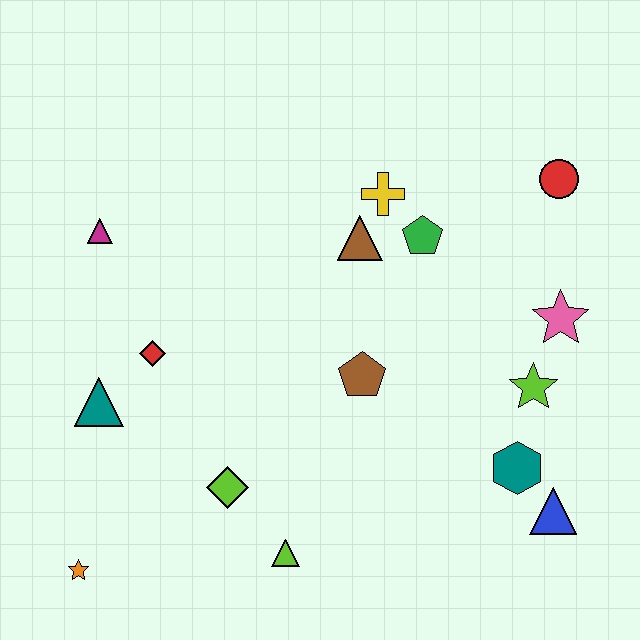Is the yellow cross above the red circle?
No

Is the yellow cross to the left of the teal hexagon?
Yes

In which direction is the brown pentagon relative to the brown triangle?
The brown pentagon is below the brown triangle.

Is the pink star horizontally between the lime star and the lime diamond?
No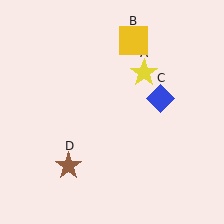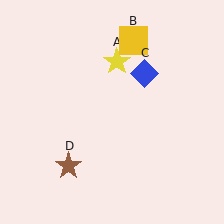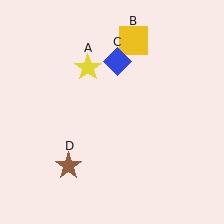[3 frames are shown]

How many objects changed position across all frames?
2 objects changed position: yellow star (object A), blue diamond (object C).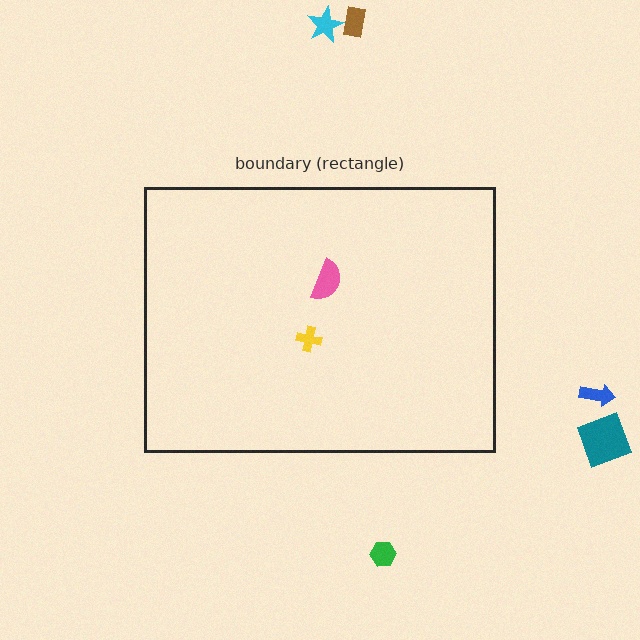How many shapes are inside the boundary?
2 inside, 5 outside.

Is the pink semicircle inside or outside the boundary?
Inside.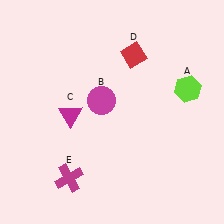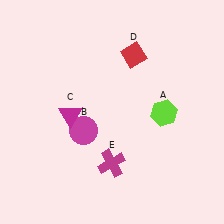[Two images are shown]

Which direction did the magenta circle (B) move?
The magenta circle (B) moved down.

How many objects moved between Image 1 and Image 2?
3 objects moved between the two images.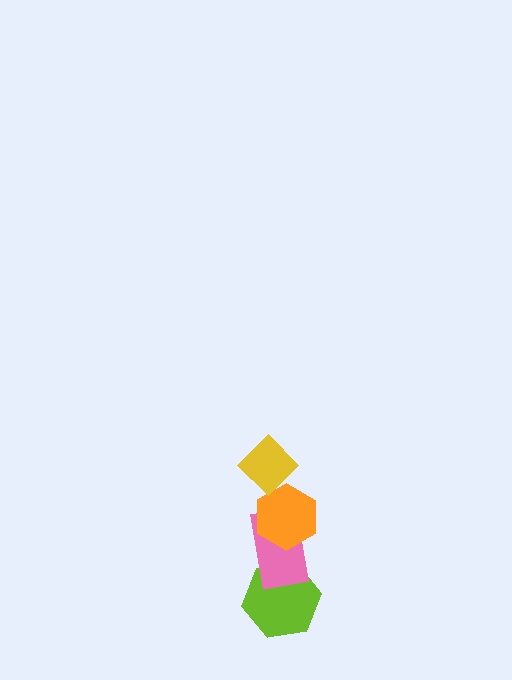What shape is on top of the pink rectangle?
The orange hexagon is on top of the pink rectangle.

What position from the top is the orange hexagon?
The orange hexagon is 2nd from the top.